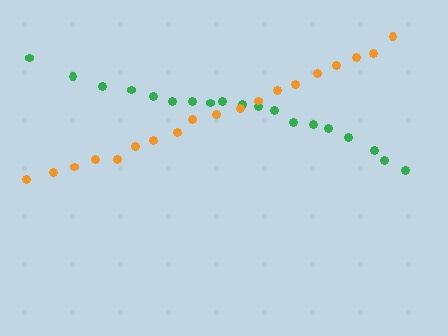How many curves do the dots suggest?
There are 2 distinct paths.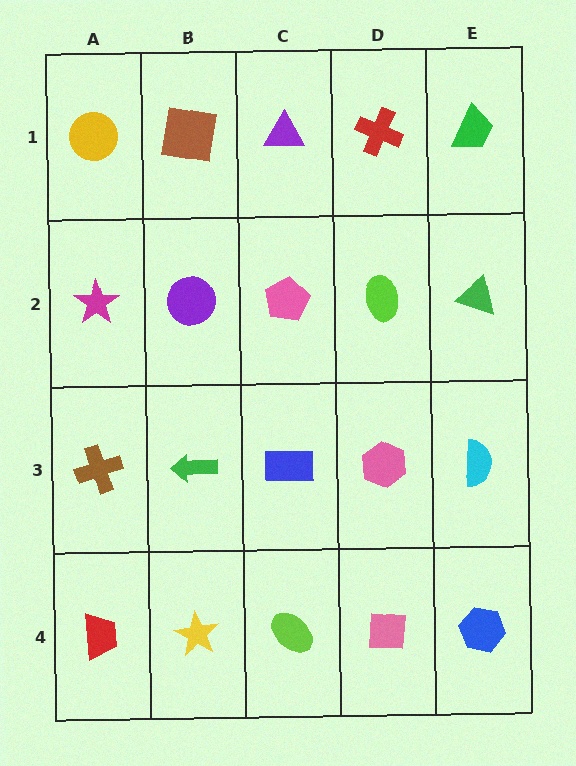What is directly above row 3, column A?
A magenta star.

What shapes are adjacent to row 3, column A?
A magenta star (row 2, column A), a red trapezoid (row 4, column A), a green arrow (row 3, column B).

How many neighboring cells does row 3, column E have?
3.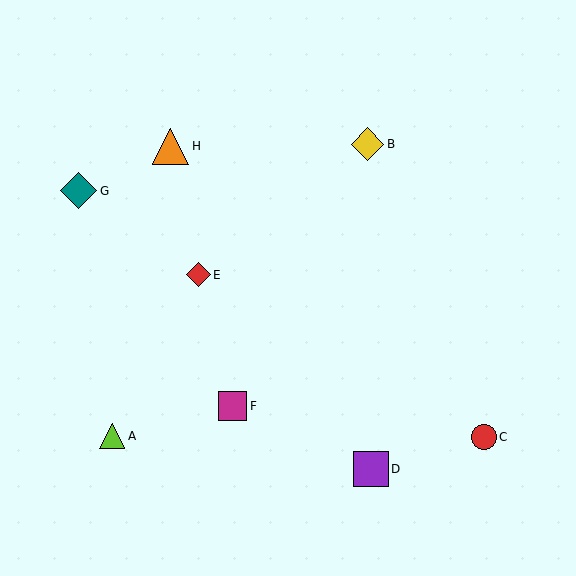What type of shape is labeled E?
Shape E is a red diamond.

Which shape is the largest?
The orange triangle (labeled H) is the largest.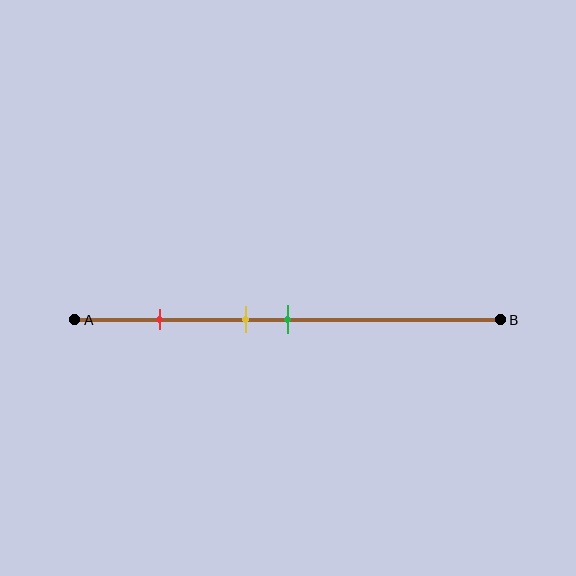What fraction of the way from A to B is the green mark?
The green mark is approximately 50% (0.5) of the way from A to B.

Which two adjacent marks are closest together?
The yellow and green marks are the closest adjacent pair.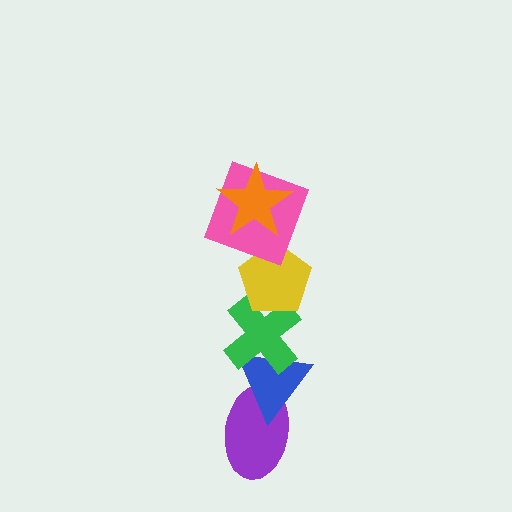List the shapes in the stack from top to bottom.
From top to bottom: the orange star, the pink square, the yellow pentagon, the green cross, the blue triangle, the purple ellipse.